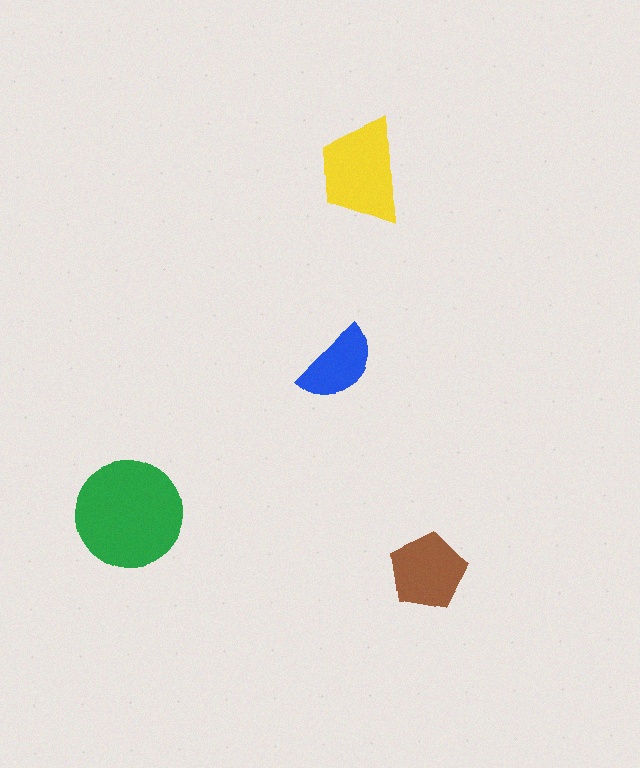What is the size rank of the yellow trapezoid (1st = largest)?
2nd.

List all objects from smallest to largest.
The blue semicircle, the brown pentagon, the yellow trapezoid, the green circle.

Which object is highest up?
The yellow trapezoid is topmost.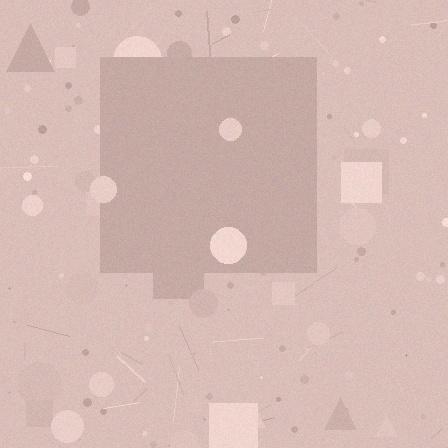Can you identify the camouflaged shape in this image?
The camouflaged shape is a square.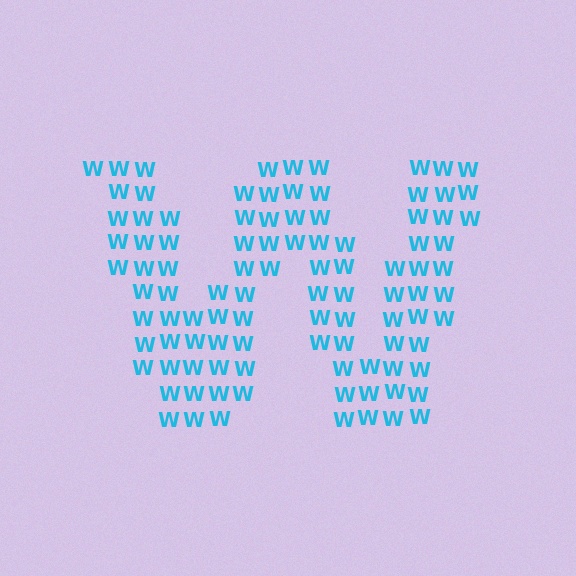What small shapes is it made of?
It is made of small letter W's.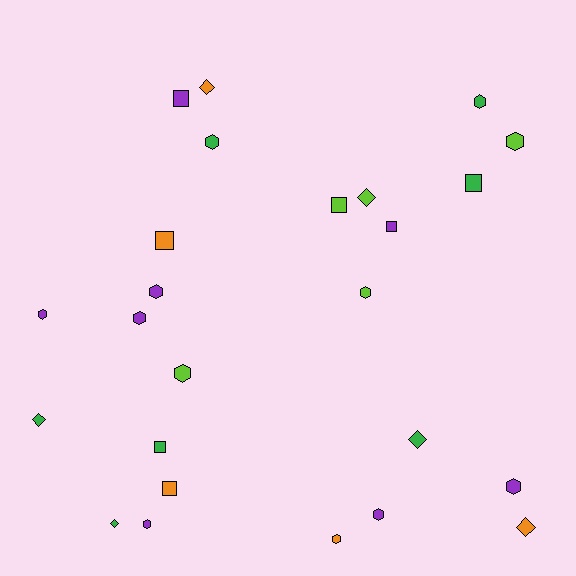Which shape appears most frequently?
Hexagon, with 12 objects.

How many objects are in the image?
There are 25 objects.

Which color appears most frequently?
Purple, with 8 objects.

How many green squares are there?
There are 2 green squares.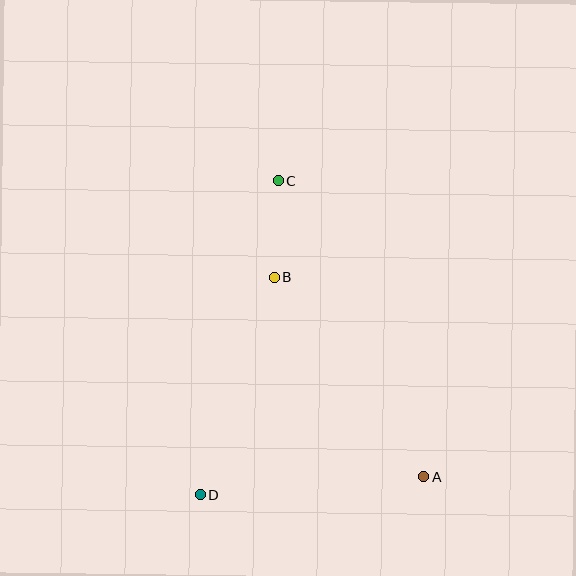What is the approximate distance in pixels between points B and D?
The distance between B and D is approximately 230 pixels.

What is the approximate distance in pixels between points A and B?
The distance between A and B is approximately 249 pixels.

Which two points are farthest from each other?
Points A and C are farthest from each other.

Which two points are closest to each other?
Points B and C are closest to each other.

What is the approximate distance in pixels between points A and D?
The distance between A and D is approximately 224 pixels.